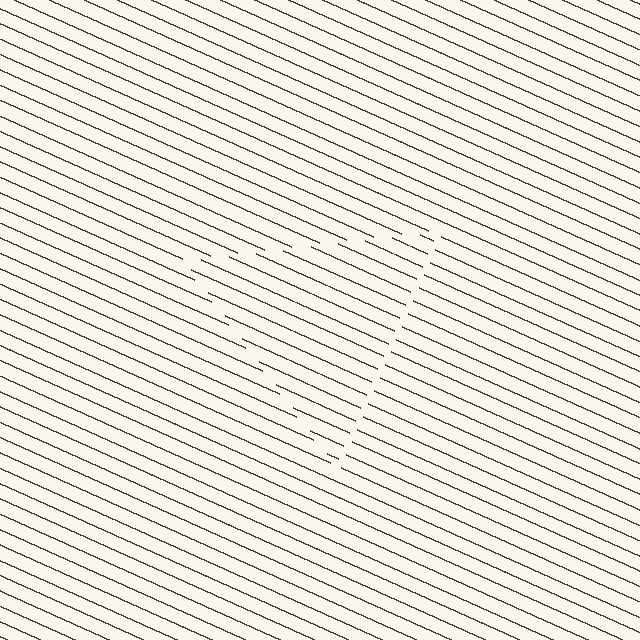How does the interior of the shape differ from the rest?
The interior of the shape contains the same grating, shifted by half a period — the contour is defined by the phase discontinuity where line-ends from the inner and outer gratings abut.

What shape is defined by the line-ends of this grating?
An illusory triangle. The interior of the shape contains the same grating, shifted by half a period — the contour is defined by the phase discontinuity where line-ends from the inner and outer gratings abut.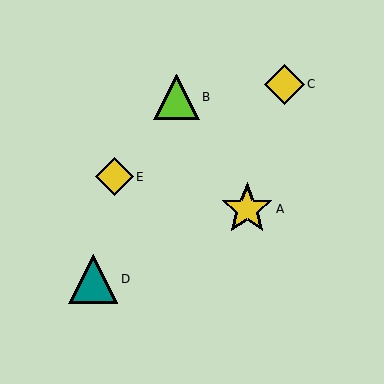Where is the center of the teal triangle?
The center of the teal triangle is at (93, 279).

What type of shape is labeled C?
Shape C is a yellow diamond.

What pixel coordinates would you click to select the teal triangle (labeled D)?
Click at (93, 279) to select the teal triangle D.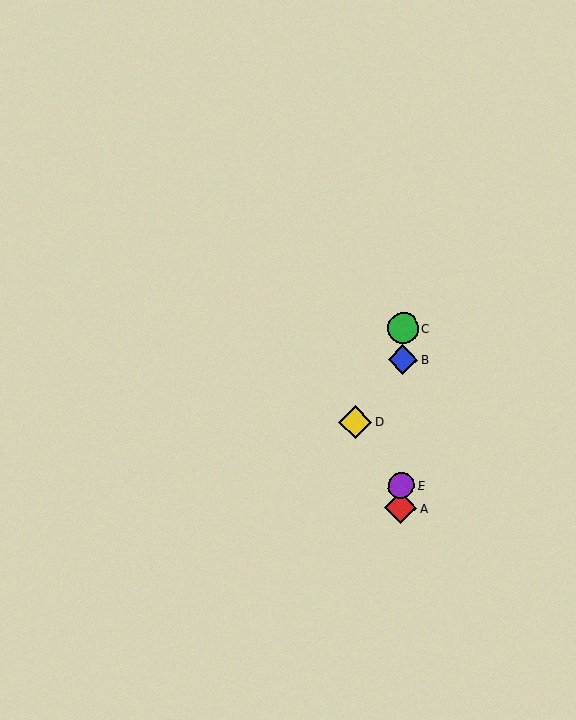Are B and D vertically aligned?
No, B is at x≈403 and D is at x≈355.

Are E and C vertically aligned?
Yes, both are at x≈401.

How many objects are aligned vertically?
4 objects (A, B, C, E) are aligned vertically.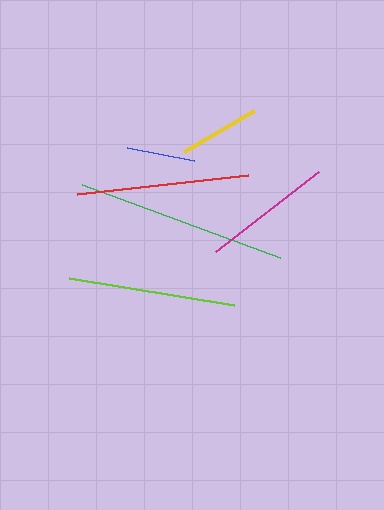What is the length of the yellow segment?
The yellow segment is approximately 82 pixels long.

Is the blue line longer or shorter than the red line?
The red line is longer than the blue line.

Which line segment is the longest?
The green line is the longest at approximately 210 pixels.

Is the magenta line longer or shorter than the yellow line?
The magenta line is longer than the yellow line.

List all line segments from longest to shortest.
From longest to shortest: green, red, lime, magenta, yellow, blue.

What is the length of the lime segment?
The lime segment is approximately 167 pixels long.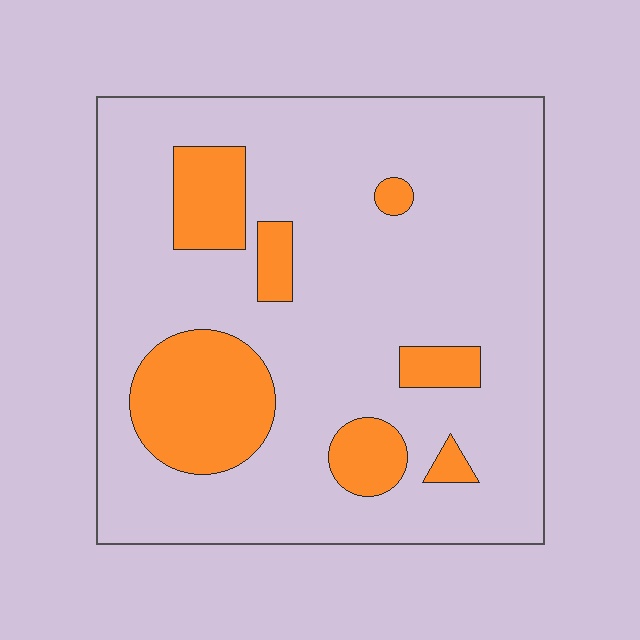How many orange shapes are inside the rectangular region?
7.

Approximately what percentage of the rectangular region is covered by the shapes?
Approximately 20%.